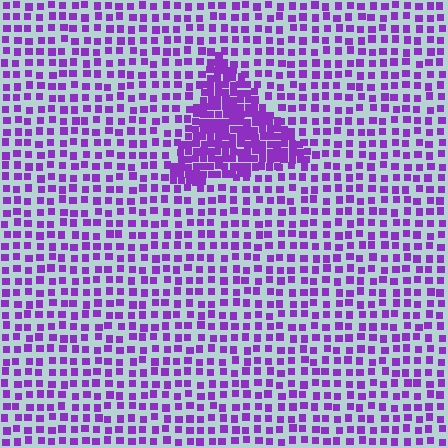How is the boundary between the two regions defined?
The boundary is defined by a change in element density (approximately 2.4x ratio). All elements are the same color, size, and shape.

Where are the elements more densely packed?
The elements are more densely packed inside the triangle boundary.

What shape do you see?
I see a triangle.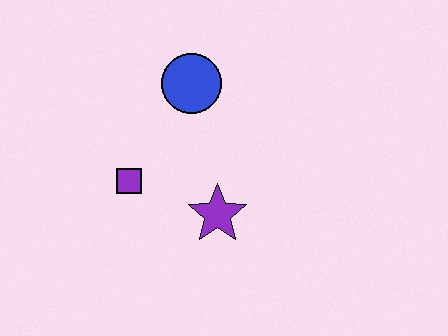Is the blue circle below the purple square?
No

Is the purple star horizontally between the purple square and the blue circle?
No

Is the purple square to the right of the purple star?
No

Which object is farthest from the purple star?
The blue circle is farthest from the purple star.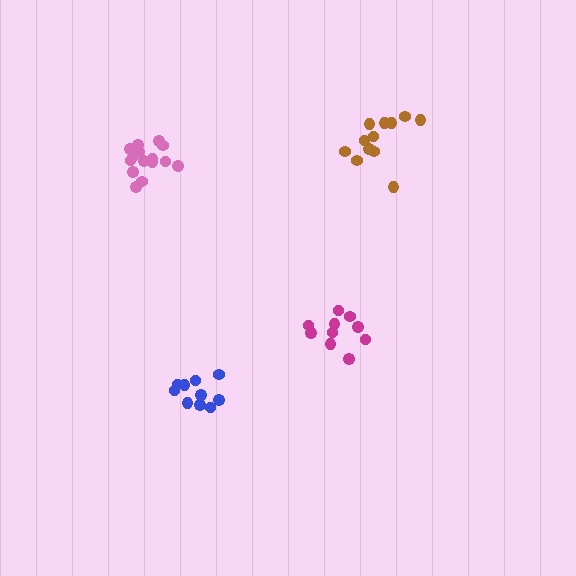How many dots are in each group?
Group 1: 12 dots, Group 2: 10 dots, Group 3: 15 dots, Group 4: 10 dots (47 total).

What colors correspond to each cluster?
The clusters are colored: brown, blue, pink, magenta.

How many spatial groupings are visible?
There are 4 spatial groupings.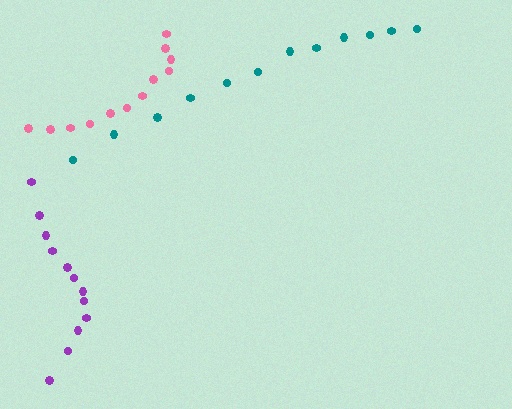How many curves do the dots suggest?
There are 3 distinct paths.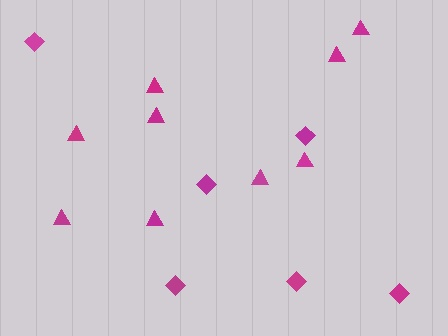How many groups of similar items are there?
There are 2 groups: one group of triangles (9) and one group of diamonds (6).